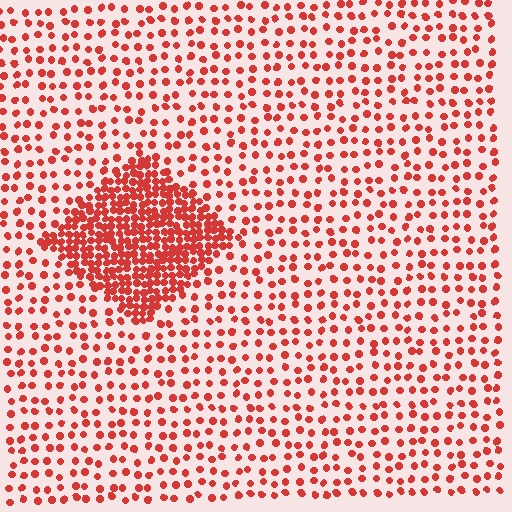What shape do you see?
I see a diamond.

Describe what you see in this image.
The image contains small red elements arranged at two different densities. A diamond-shaped region is visible where the elements are more densely packed than the surrounding area.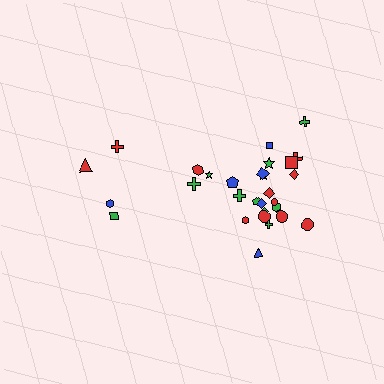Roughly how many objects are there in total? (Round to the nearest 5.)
Roughly 30 objects in total.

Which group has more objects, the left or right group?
The right group.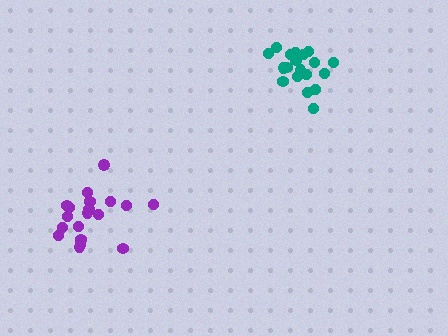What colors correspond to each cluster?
The clusters are colored: teal, purple.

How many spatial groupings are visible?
There are 2 spatial groupings.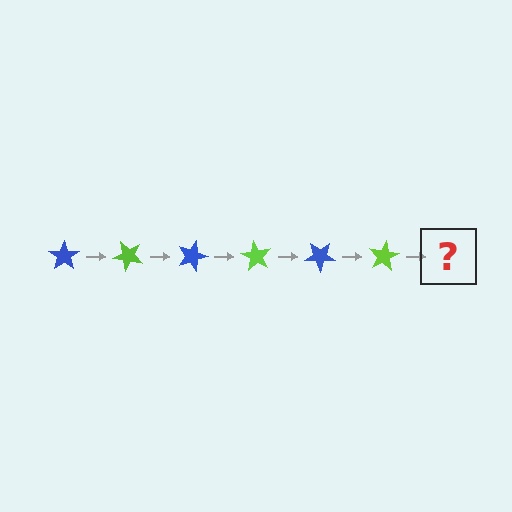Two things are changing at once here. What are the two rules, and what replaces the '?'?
The two rules are that it rotates 45 degrees each step and the color cycles through blue and lime. The '?' should be a blue star, rotated 270 degrees from the start.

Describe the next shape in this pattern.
It should be a blue star, rotated 270 degrees from the start.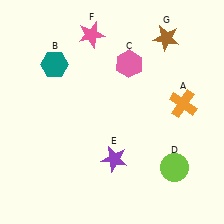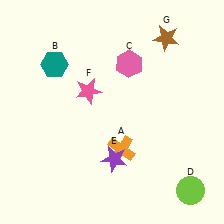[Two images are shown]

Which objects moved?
The objects that moved are: the orange cross (A), the lime circle (D), the pink star (F).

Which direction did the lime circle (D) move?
The lime circle (D) moved down.